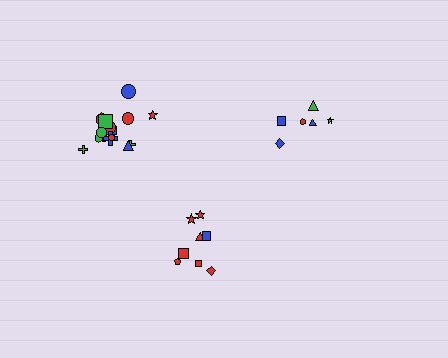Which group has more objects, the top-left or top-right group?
The top-left group.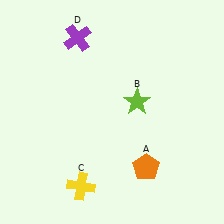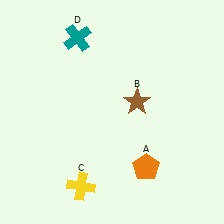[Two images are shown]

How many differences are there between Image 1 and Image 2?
There are 2 differences between the two images.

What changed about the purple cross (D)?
In Image 1, D is purple. In Image 2, it changed to teal.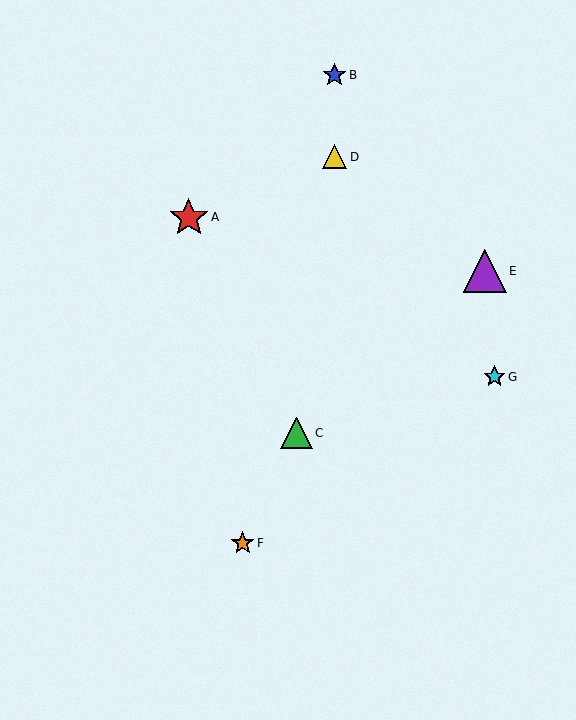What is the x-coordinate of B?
Object B is at x≈335.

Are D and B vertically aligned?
Yes, both are at x≈335.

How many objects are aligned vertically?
2 objects (B, D) are aligned vertically.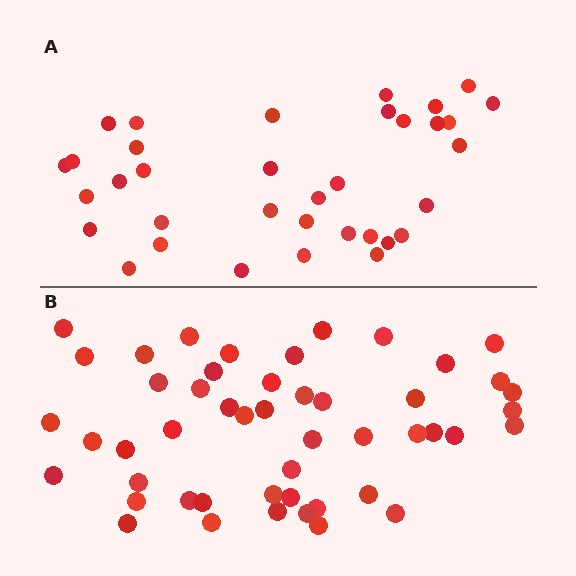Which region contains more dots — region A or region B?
Region B (the bottom region) has more dots.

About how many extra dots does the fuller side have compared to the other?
Region B has approximately 15 more dots than region A.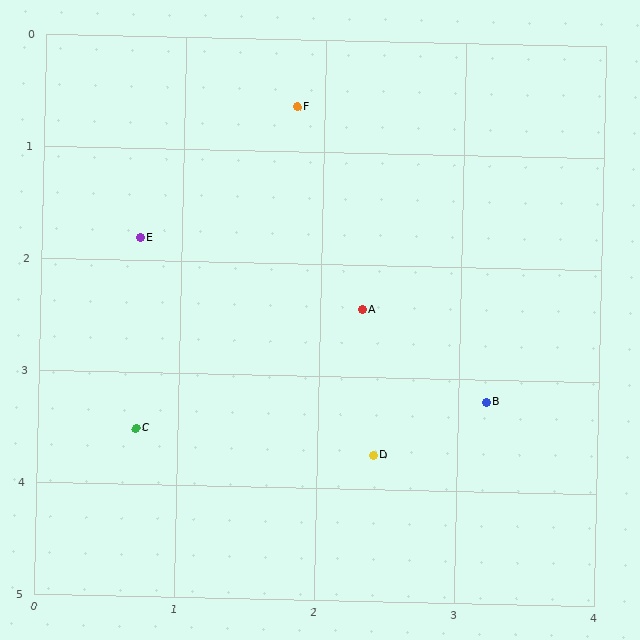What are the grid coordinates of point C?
Point C is at approximately (0.7, 3.5).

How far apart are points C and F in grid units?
Points C and F are about 3.1 grid units apart.